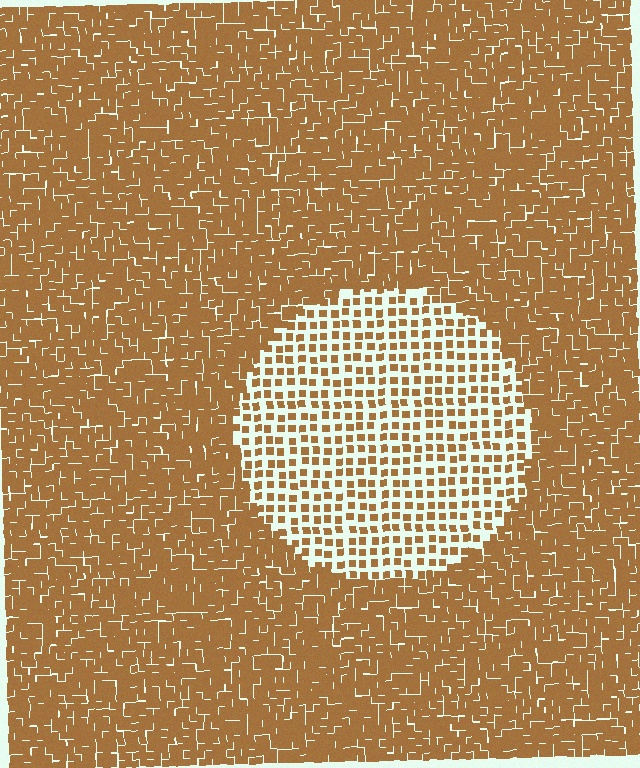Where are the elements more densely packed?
The elements are more densely packed outside the circle boundary.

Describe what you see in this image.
The image contains small brown elements arranged at two different densities. A circle-shaped region is visible where the elements are less densely packed than the surrounding area.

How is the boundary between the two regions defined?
The boundary is defined by a change in element density (approximately 2.5x ratio). All elements are the same color, size, and shape.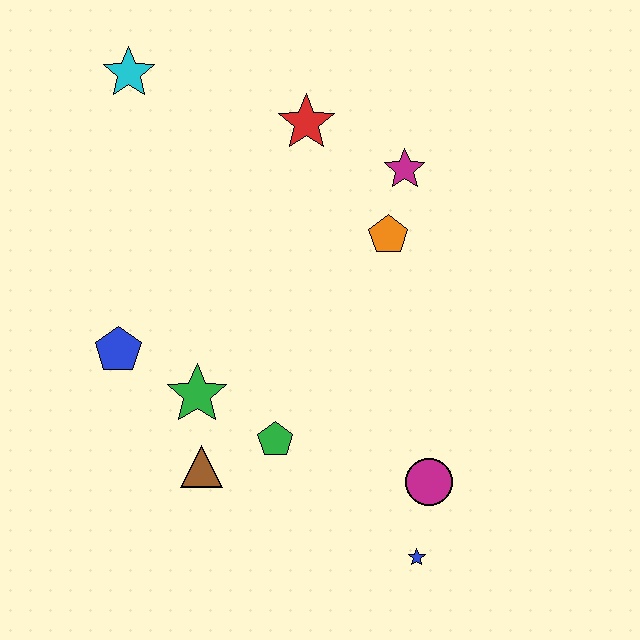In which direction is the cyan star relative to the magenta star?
The cyan star is to the left of the magenta star.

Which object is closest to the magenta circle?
The blue star is closest to the magenta circle.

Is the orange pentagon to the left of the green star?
No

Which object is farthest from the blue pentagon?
The blue star is farthest from the blue pentagon.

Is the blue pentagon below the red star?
Yes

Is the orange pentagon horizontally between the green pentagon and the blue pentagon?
No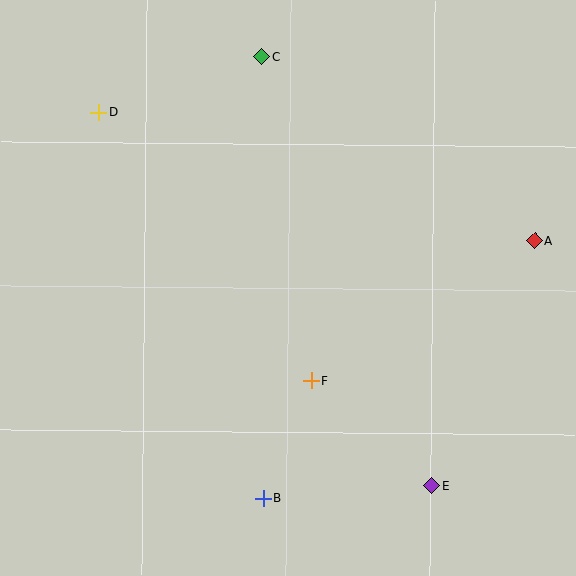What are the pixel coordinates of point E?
Point E is at (432, 486).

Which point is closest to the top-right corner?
Point A is closest to the top-right corner.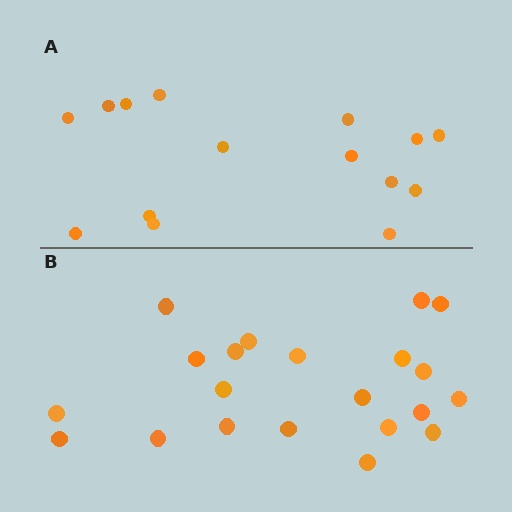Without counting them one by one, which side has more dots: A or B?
Region B (the bottom region) has more dots.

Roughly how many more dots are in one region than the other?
Region B has about 6 more dots than region A.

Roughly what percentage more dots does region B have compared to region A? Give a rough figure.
About 40% more.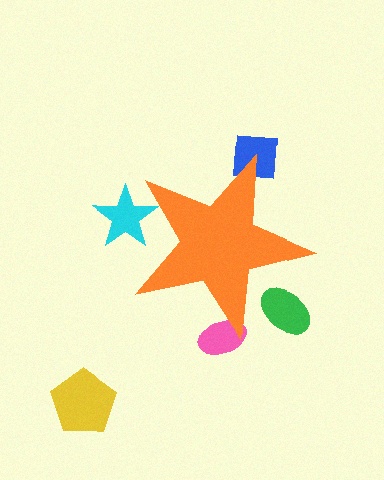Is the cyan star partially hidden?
Yes, the cyan star is partially hidden behind the orange star.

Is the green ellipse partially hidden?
Yes, the green ellipse is partially hidden behind the orange star.